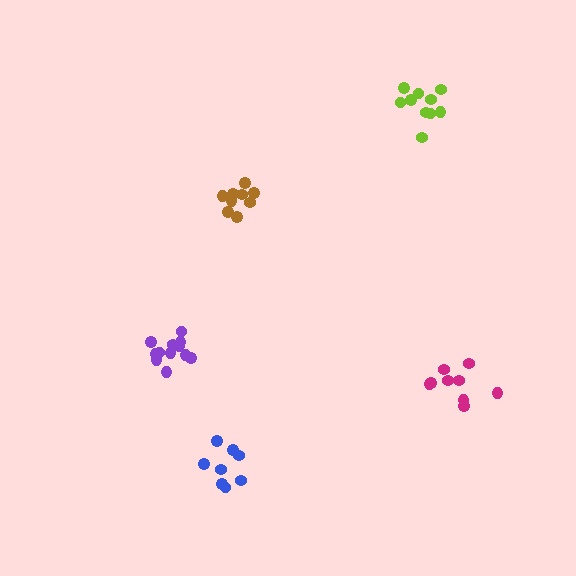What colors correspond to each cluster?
The clusters are colored: brown, magenta, lime, purple, blue.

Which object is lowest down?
The blue cluster is bottommost.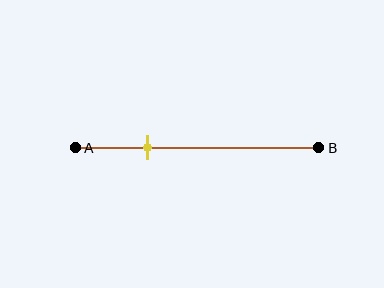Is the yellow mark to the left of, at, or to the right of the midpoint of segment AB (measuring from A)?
The yellow mark is to the left of the midpoint of segment AB.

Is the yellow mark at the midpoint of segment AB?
No, the mark is at about 30% from A, not at the 50% midpoint.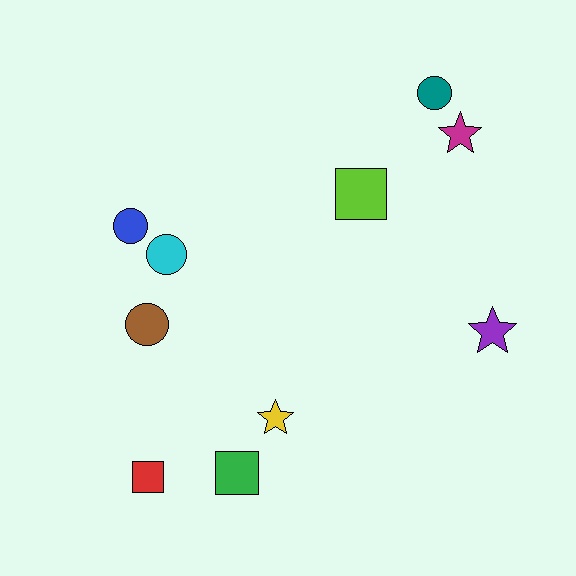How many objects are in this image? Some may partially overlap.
There are 10 objects.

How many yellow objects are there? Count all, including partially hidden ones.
There is 1 yellow object.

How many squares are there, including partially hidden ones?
There are 3 squares.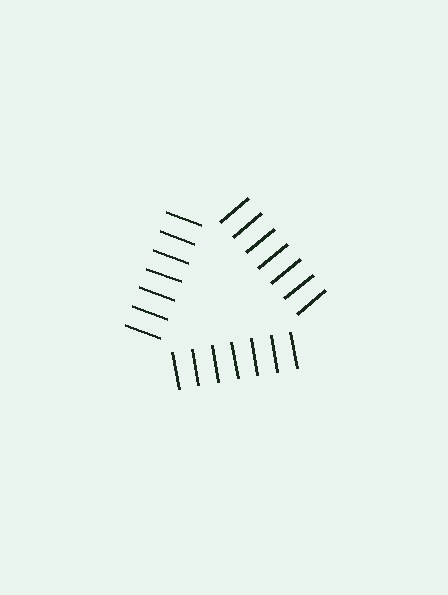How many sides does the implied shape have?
3 sides — the line-ends trace a triangle.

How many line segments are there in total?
21 — 7 along each of the 3 edges.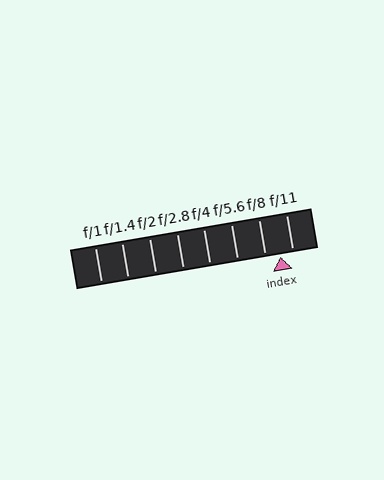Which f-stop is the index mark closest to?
The index mark is closest to f/11.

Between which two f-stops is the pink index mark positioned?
The index mark is between f/8 and f/11.